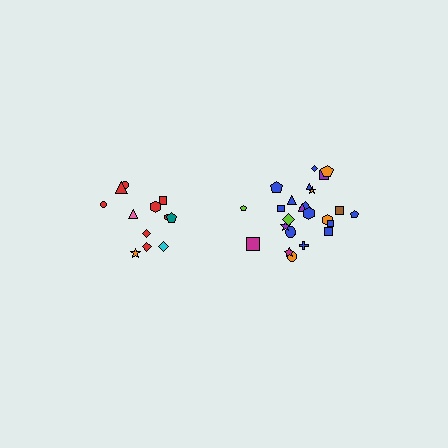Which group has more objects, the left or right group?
The right group.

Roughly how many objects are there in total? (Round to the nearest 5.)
Roughly 35 objects in total.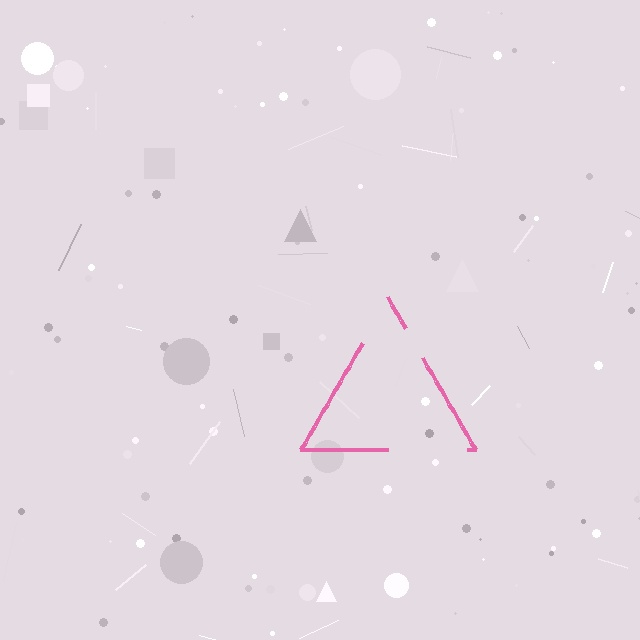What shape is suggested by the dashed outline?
The dashed outline suggests a triangle.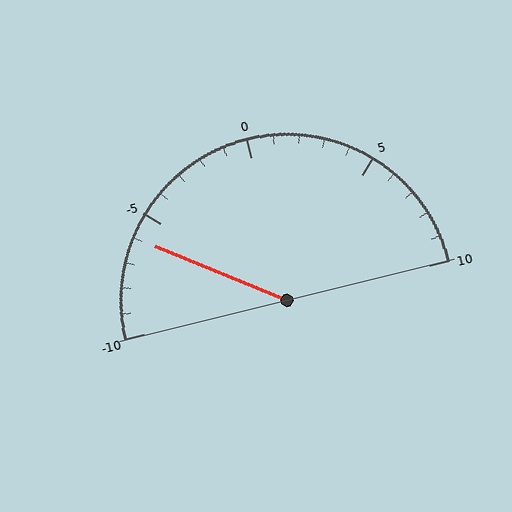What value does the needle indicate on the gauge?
The needle indicates approximately -6.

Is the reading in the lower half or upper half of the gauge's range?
The reading is in the lower half of the range (-10 to 10).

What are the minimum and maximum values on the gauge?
The gauge ranges from -10 to 10.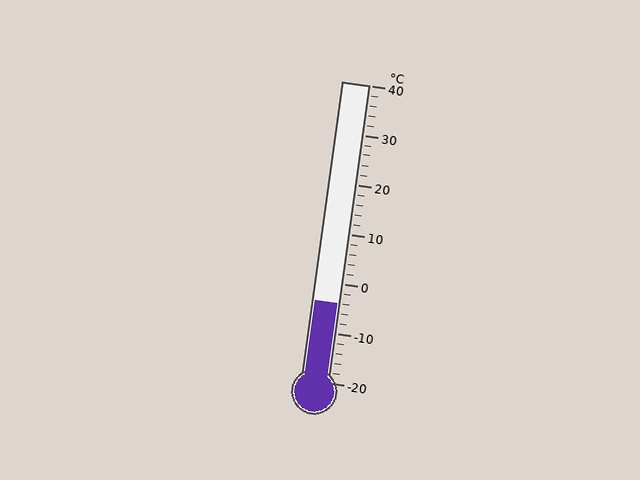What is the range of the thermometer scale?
The thermometer scale ranges from -20°C to 40°C.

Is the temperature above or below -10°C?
The temperature is above -10°C.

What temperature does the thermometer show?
The thermometer shows approximately -4°C.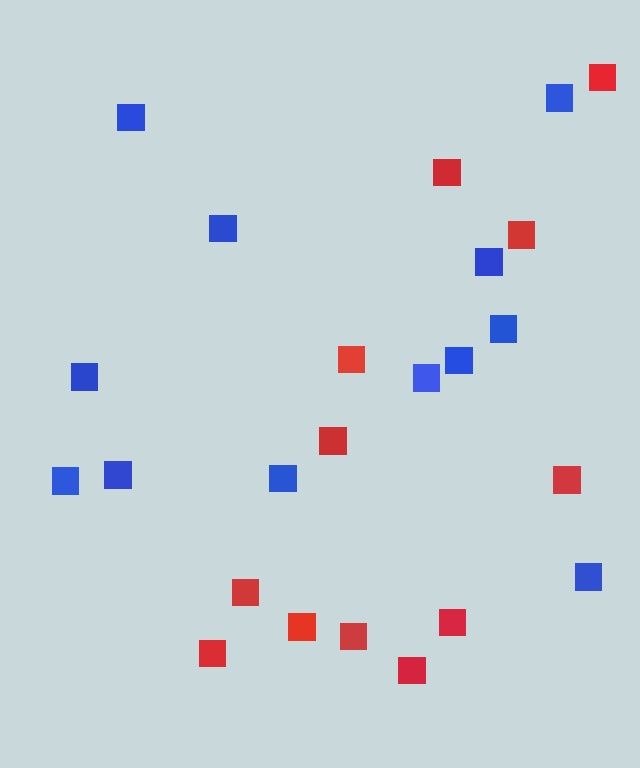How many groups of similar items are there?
There are 2 groups: one group of red squares (12) and one group of blue squares (12).